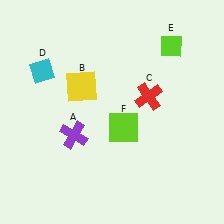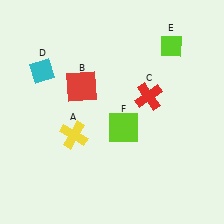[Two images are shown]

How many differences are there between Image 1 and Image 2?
There are 2 differences between the two images.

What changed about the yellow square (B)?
In Image 1, B is yellow. In Image 2, it changed to red.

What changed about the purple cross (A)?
In Image 1, A is purple. In Image 2, it changed to yellow.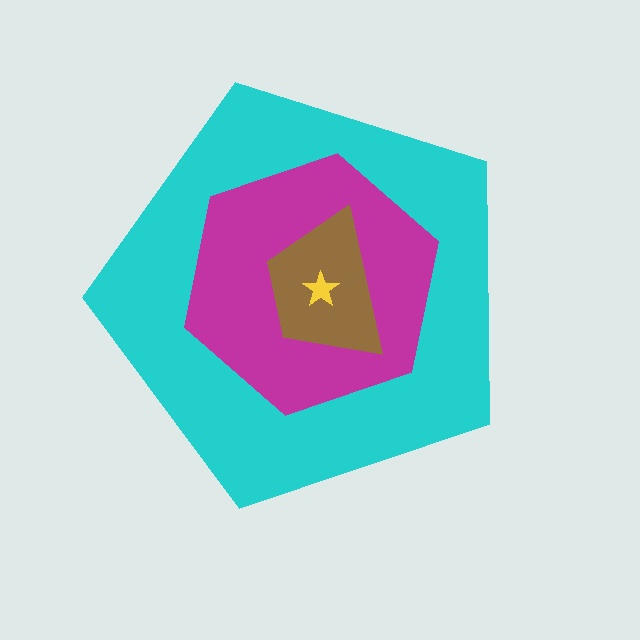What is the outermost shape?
The cyan pentagon.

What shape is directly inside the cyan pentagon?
The magenta hexagon.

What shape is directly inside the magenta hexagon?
The brown trapezoid.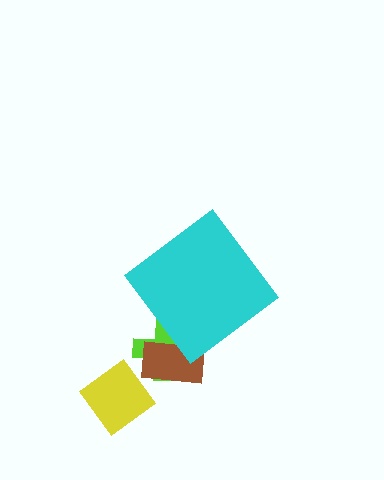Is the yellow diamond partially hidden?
No, the yellow diamond is fully visible.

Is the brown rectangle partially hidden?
Yes, the brown rectangle is partially hidden behind the cyan diamond.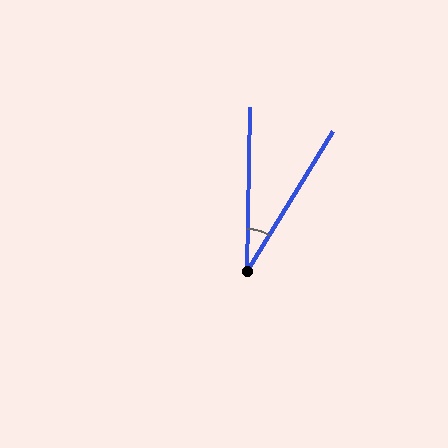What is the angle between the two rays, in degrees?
Approximately 31 degrees.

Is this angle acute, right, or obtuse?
It is acute.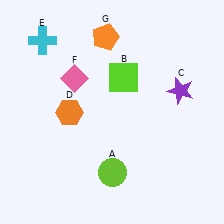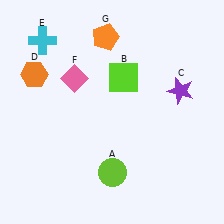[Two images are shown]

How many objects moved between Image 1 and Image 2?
1 object moved between the two images.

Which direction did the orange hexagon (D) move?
The orange hexagon (D) moved up.